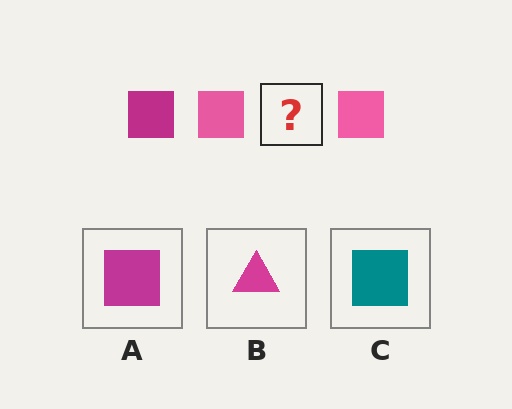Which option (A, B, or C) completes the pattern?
A.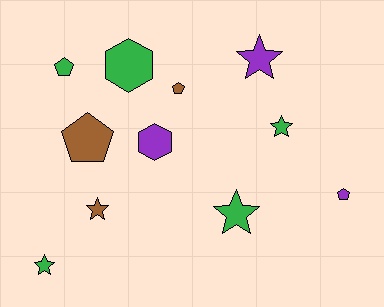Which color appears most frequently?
Green, with 5 objects.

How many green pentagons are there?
There is 1 green pentagon.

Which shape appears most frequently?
Star, with 5 objects.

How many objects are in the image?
There are 11 objects.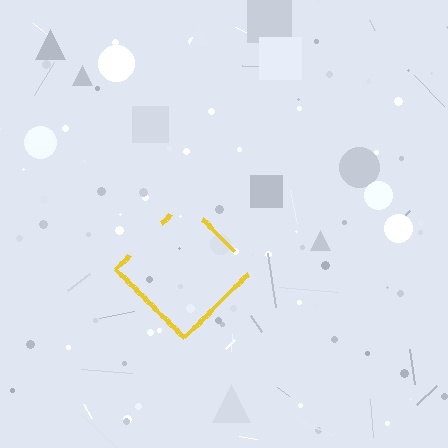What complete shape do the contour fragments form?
The contour fragments form a diamond.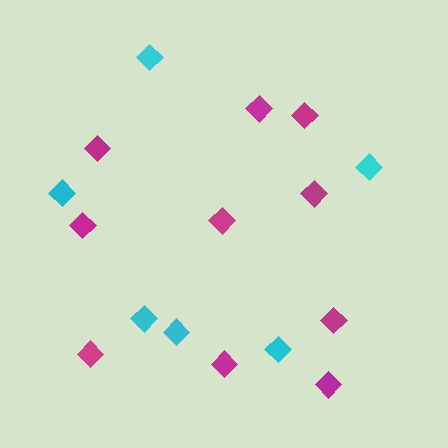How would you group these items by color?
There are 2 groups: one group of magenta diamonds (10) and one group of cyan diamonds (6).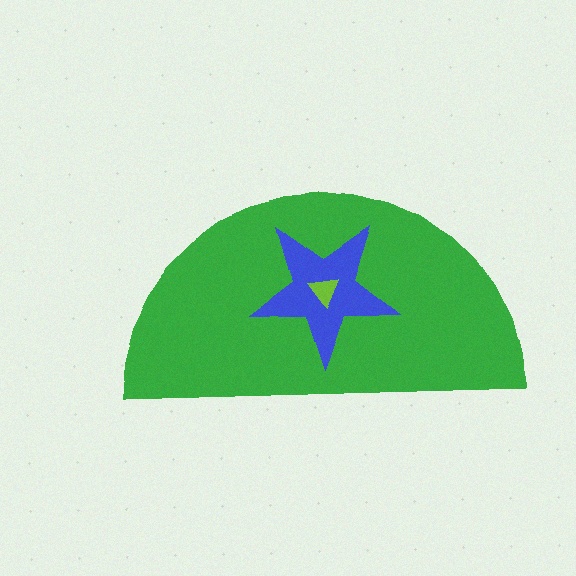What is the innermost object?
The lime triangle.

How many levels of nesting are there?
3.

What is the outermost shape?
The green semicircle.